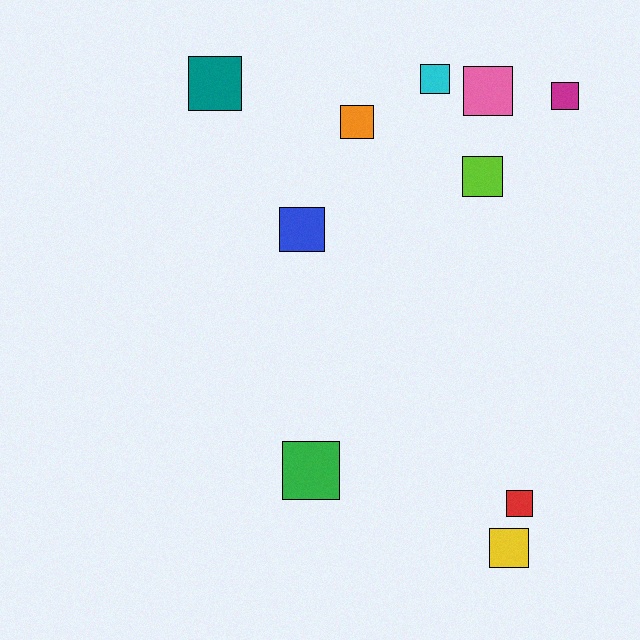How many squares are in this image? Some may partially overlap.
There are 10 squares.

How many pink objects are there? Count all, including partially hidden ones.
There is 1 pink object.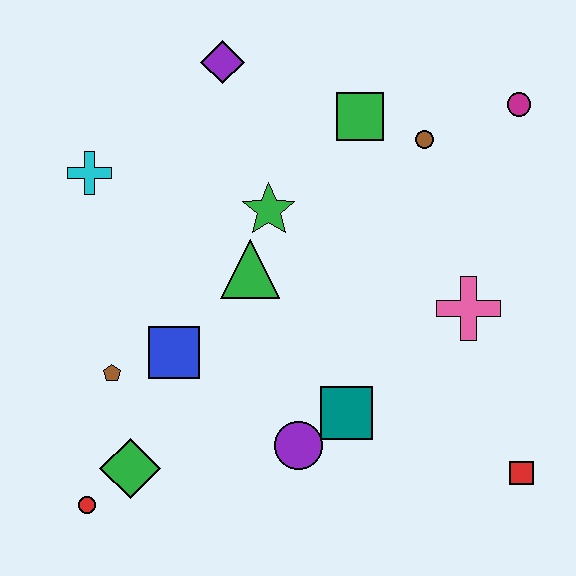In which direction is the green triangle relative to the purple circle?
The green triangle is above the purple circle.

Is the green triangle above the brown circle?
No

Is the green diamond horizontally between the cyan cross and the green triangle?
Yes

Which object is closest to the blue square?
The brown pentagon is closest to the blue square.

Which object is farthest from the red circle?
The magenta circle is farthest from the red circle.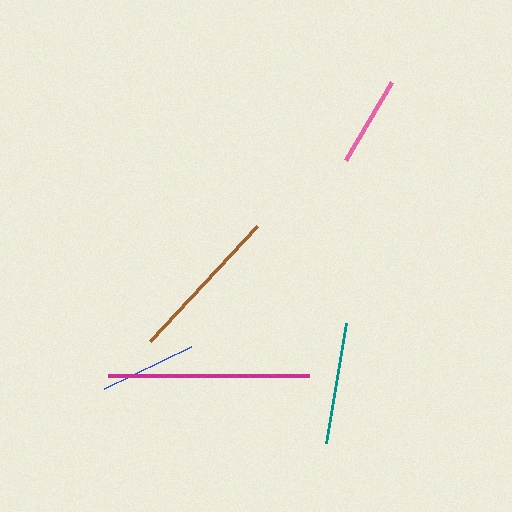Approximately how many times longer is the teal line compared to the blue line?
The teal line is approximately 1.3 times the length of the blue line.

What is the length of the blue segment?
The blue segment is approximately 96 pixels long.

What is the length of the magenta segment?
The magenta segment is approximately 202 pixels long.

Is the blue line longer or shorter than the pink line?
The blue line is longer than the pink line.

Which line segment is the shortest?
The pink line is the shortest at approximately 90 pixels.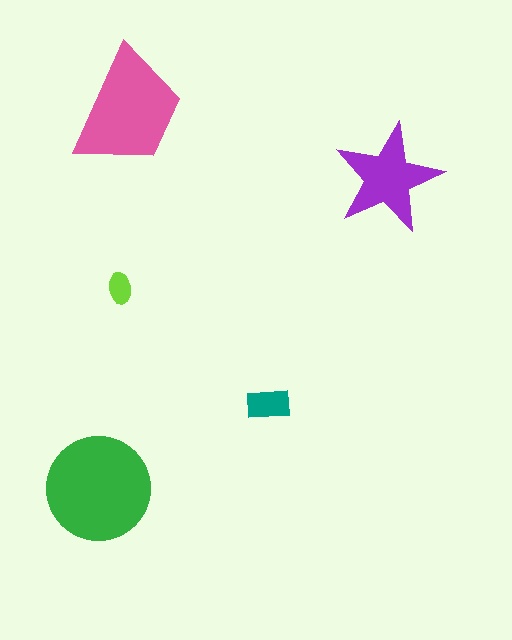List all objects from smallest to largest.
The lime ellipse, the teal rectangle, the purple star, the pink trapezoid, the green circle.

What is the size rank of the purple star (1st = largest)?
3rd.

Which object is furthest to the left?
The green circle is leftmost.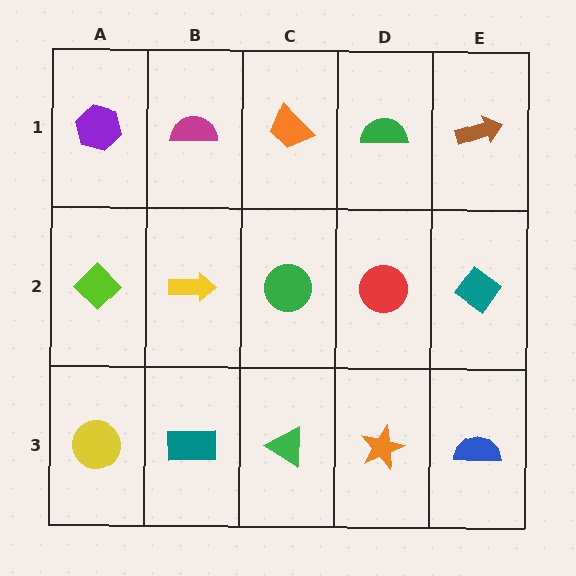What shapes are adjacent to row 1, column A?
A lime diamond (row 2, column A), a magenta semicircle (row 1, column B).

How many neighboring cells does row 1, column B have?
3.